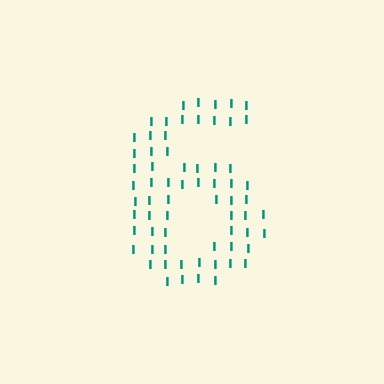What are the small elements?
The small elements are letter I's.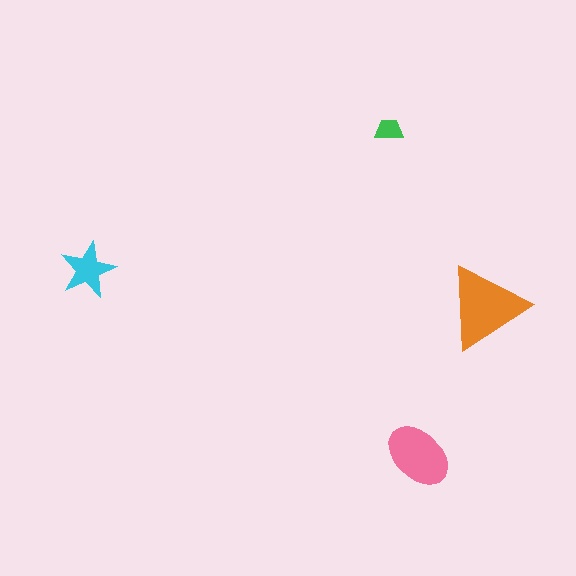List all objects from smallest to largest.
The green trapezoid, the cyan star, the pink ellipse, the orange triangle.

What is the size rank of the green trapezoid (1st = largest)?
4th.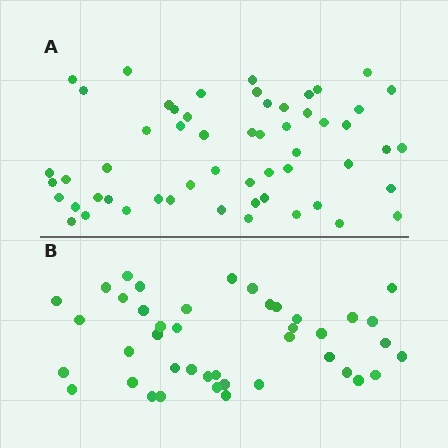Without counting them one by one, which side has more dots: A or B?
Region A (the top region) has more dots.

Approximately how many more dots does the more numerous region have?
Region A has approximately 15 more dots than region B.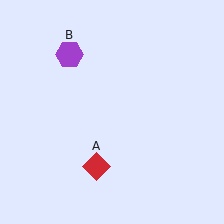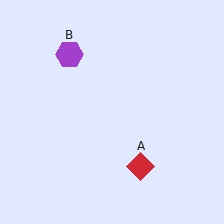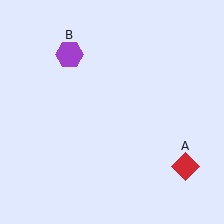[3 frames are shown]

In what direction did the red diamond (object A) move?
The red diamond (object A) moved right.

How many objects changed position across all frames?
1 object changed position: red diamond (object A).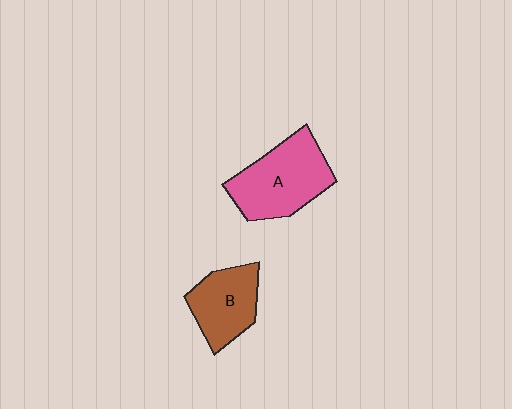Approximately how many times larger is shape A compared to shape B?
Approximately 1.4 times.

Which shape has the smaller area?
Shape B (brown).